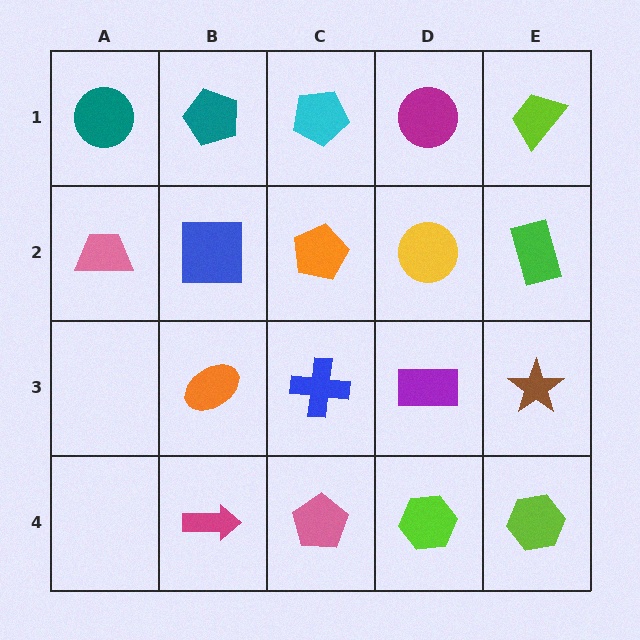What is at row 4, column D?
A lime hexagon.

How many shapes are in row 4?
4 shapes.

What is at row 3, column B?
An orange ellipse.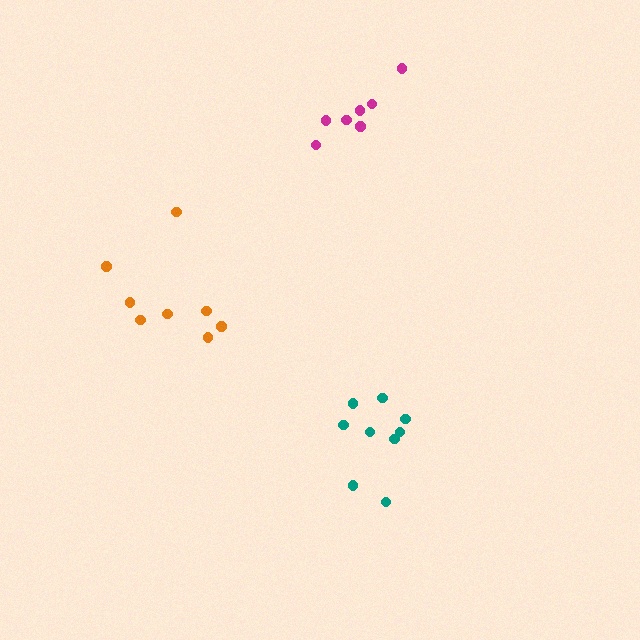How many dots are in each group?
Group 1: 8 dots, Group 2: 9 dots, Group 3: 7 dots (24 total).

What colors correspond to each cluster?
The clusters are colored: orange, teal, magenta.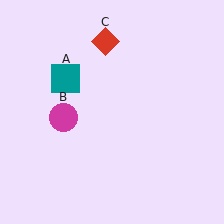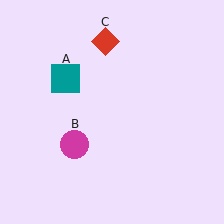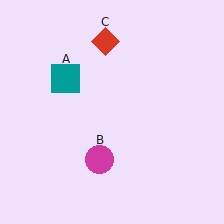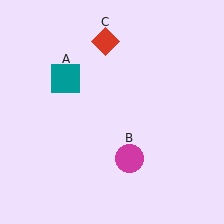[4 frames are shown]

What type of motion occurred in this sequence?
The magenta circle (object B) rotated counterclockwise around the center of the scene.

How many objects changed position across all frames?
1 object changed position: magenta circle (object B).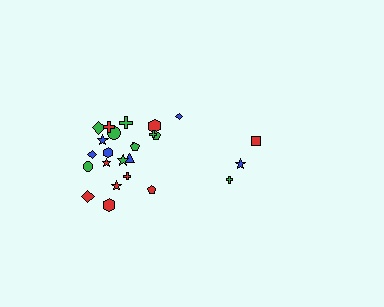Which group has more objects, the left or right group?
The left group.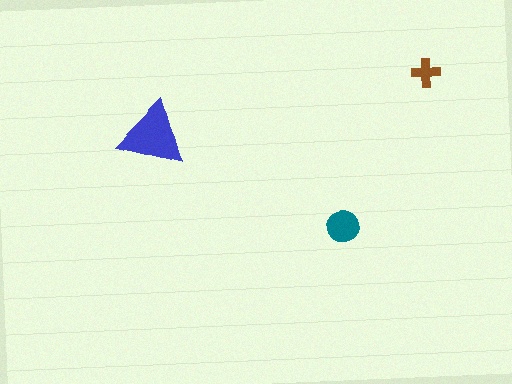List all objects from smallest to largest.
The brown cross, the teal circle, the blue triangle.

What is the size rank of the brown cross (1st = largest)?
3rd.